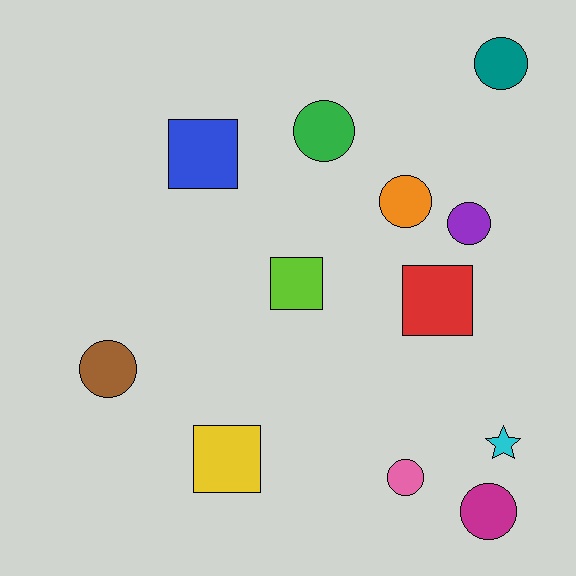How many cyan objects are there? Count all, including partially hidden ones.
There is 1 cyan object.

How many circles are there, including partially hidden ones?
There are 7 circles.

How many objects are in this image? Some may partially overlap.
There are 12 objects.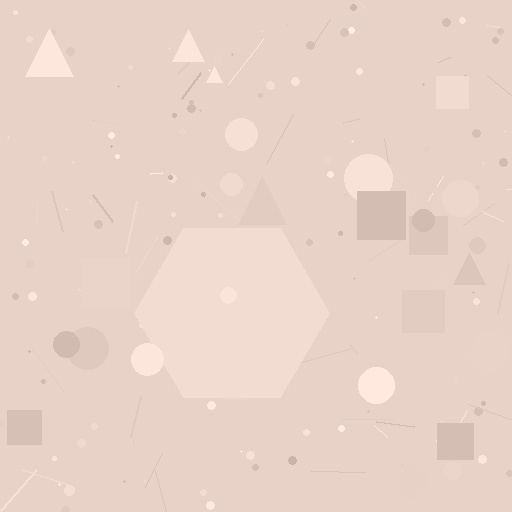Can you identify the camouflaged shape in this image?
The camouflaged shape is a hexagon.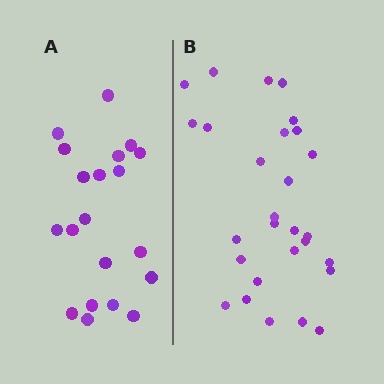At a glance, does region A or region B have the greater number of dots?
Region B (the right region) has more dots.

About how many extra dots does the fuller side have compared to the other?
Region B has roughly 8 or so more dots than region A.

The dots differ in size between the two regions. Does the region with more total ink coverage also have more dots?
No. Region A has more total ink coverage because its dots are larger, but region B actually contains more individual dots. Total area can be misleading — the number of items is what matters here.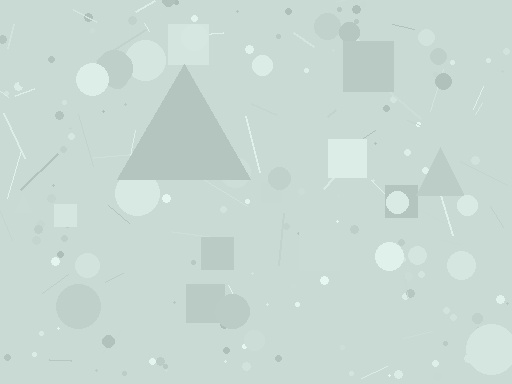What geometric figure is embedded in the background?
A triangle is embedded in the background.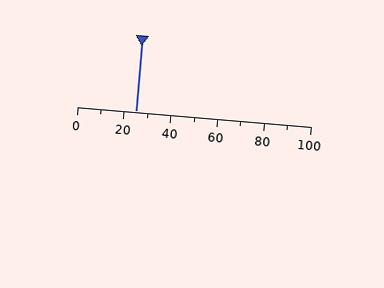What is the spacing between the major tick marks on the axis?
The major ticks are spaced 20 apart.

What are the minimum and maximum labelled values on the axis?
The axis runs from 0 to 100.